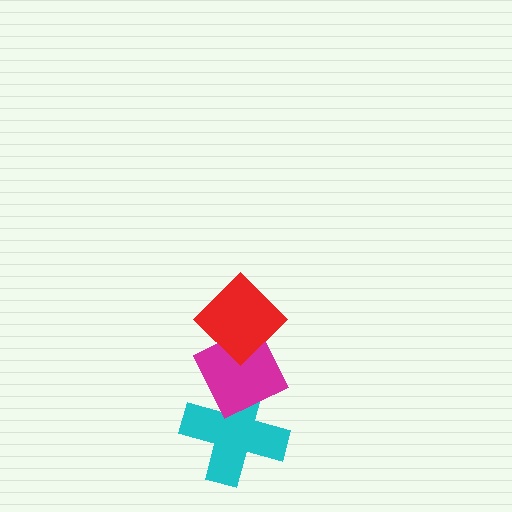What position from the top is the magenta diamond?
The magenta diamond is 2nd from the top.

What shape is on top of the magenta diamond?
The red diamond is on top of the magenta diamond.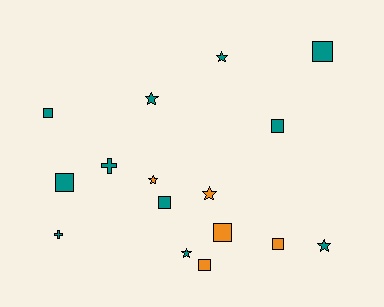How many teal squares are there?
There are 5 teal squares.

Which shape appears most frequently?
Square, with 8 objects.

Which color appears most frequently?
Teal, with 11 objects.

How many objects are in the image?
There are 16 objects.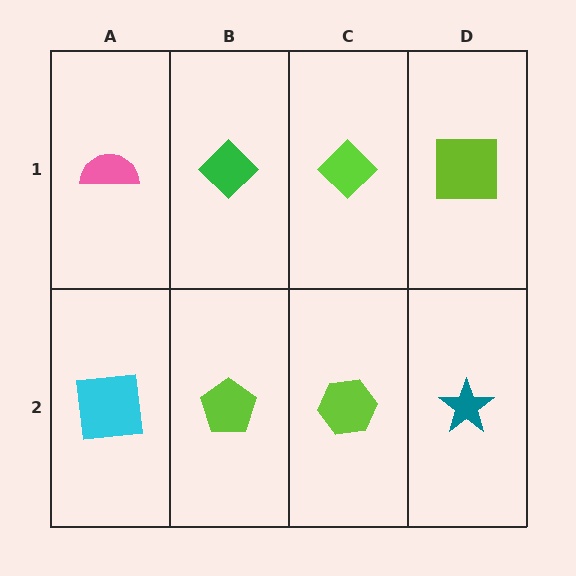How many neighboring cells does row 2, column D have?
2.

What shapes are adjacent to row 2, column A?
A pink semicircle (row 1, column A), a lime pentagon (row 2, column B).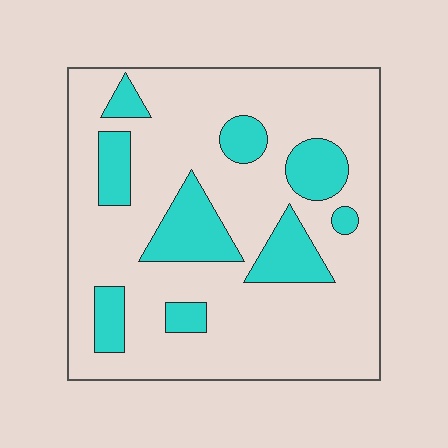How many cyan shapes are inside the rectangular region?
9.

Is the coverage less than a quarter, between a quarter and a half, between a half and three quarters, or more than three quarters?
Less than a quarter.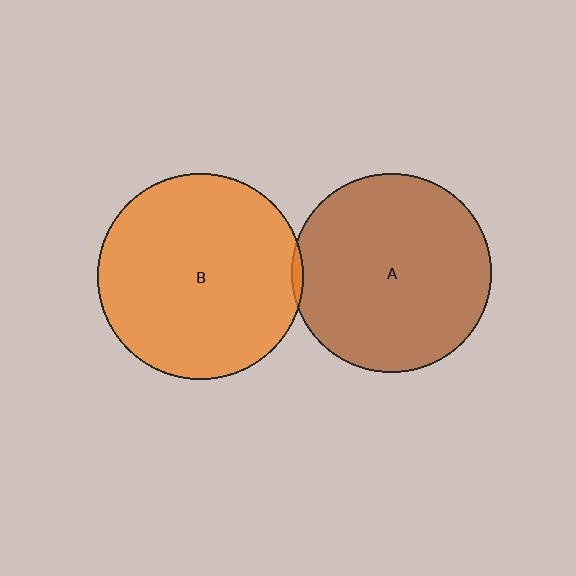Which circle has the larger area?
Circle B (orange).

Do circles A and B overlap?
Yes.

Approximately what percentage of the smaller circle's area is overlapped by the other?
Approximately 5%.